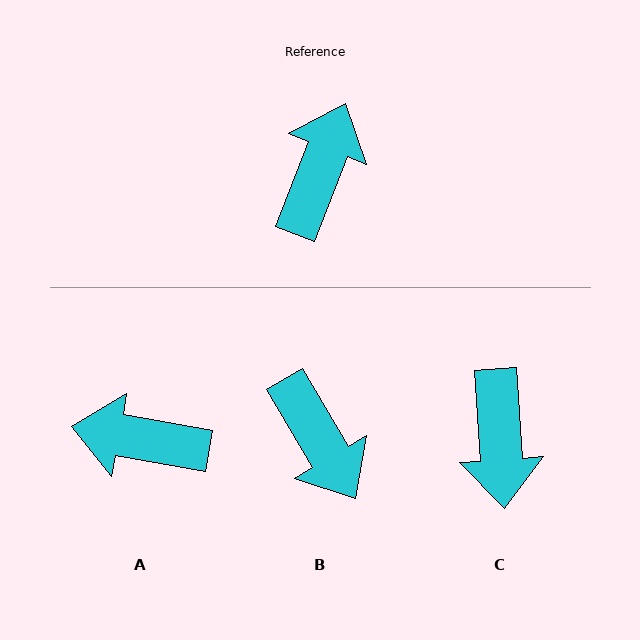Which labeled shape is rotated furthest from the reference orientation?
C, about 155 degrees away.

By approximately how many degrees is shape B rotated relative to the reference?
Approximately 128 degrees clockwise.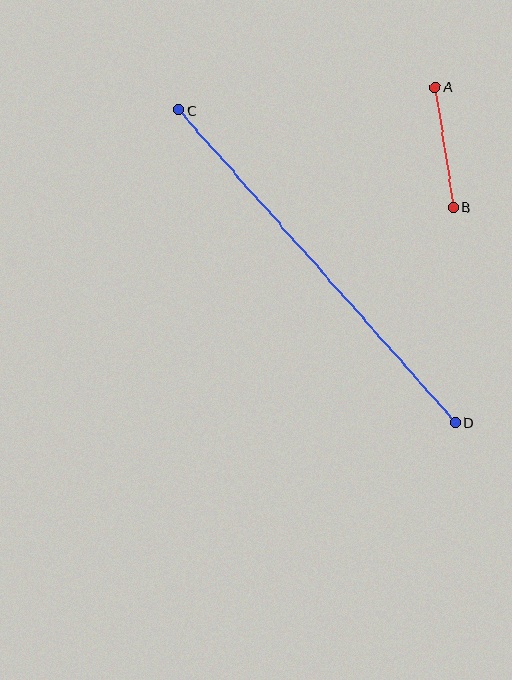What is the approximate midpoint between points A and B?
The midpoint is at approximately (444, 147) pixels.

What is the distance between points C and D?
The distance is approximately 418 pixels.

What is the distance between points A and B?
The distance is approximately 122 pixels.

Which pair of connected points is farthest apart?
Points C and D are farthest apart.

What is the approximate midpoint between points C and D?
The midpoint is at approximately (317, 266) pixels.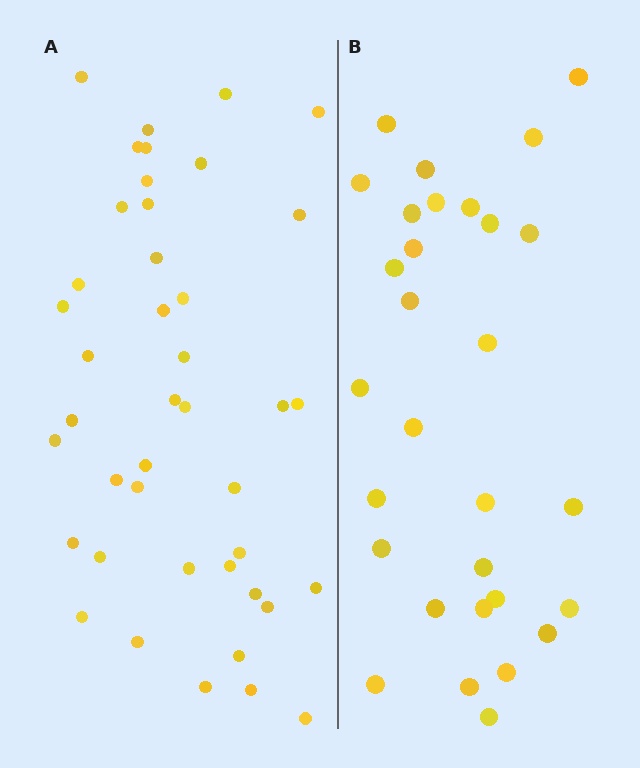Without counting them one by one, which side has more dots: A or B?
Region A (the left region) has more dots.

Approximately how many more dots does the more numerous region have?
Region A has roughly 12 or so more dots than region B.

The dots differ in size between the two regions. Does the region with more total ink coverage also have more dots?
No. Region B has more total ink coverage because its dots are larger, but region A actually contains more individual dots. Total area can be misleading — the number of items is what matters here.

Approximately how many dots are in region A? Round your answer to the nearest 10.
About 40 dots. (The exact count is 42, which rounds to 40.)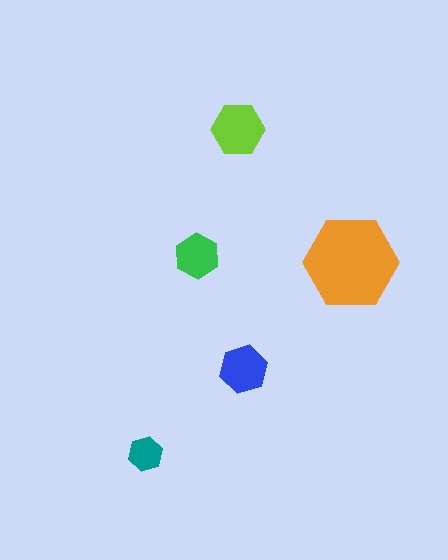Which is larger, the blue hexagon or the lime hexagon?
The lime one.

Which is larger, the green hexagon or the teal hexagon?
The green one.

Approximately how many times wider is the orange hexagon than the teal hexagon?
About 2.5 times wider.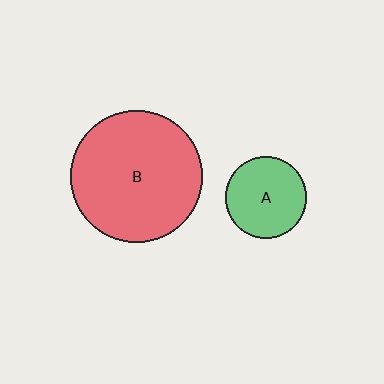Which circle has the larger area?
Circle B (red).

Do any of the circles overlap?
No, none of the circles overlap.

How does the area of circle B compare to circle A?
Approximately 2.6 times.